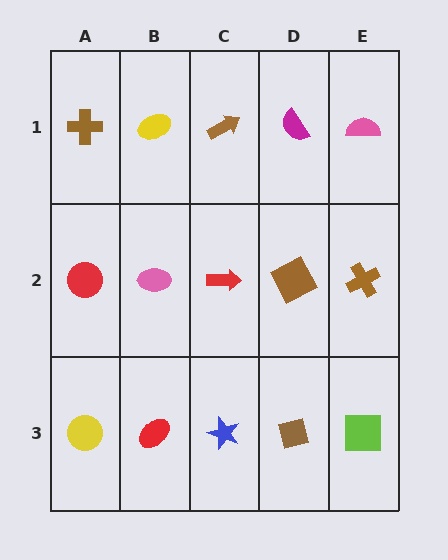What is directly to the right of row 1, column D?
A pink semicircle.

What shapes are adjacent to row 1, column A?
A red circle (row 2, column A), a yellow ellipse (row 1, column B).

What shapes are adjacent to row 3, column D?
A brown square (row 2, column D), a blue star (row 3, column C), a lime square (row 3, column E).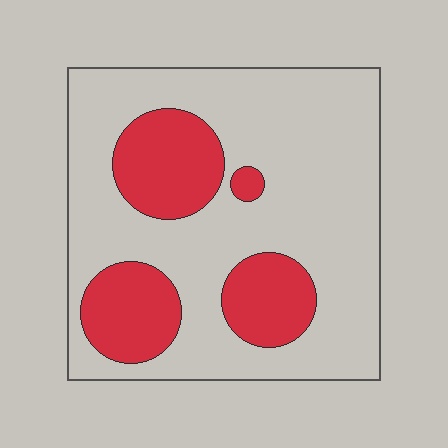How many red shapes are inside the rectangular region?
4.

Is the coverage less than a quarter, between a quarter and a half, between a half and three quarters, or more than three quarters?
Between a quarter and a half.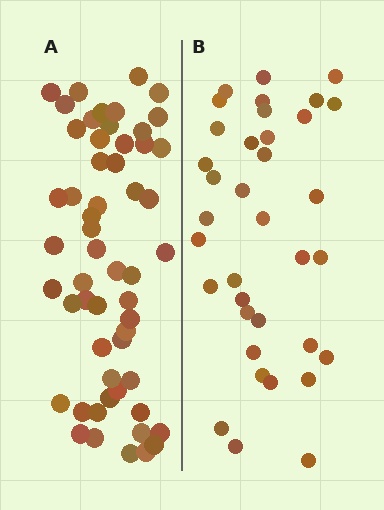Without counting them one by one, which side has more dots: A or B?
Region A (the left region) has more dots.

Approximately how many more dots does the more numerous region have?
Region A has approximately 20 more dots than region B.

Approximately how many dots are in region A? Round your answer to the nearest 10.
About 60 dots. (The exact count is 55, which rounds to 60.)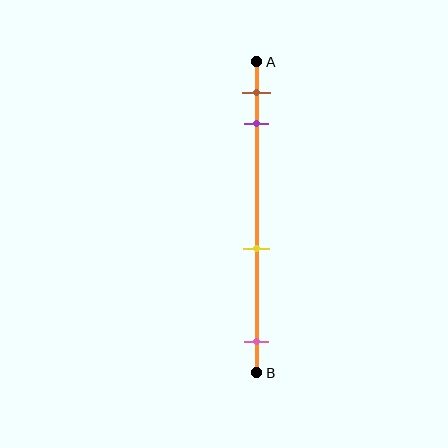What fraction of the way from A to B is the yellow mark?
The yellow mark is approximately 60% (0.6) of the way from A to B.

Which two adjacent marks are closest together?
The brown and purple marks are the closest adjacent pair.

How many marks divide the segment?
There are 4 marks dividing the segment.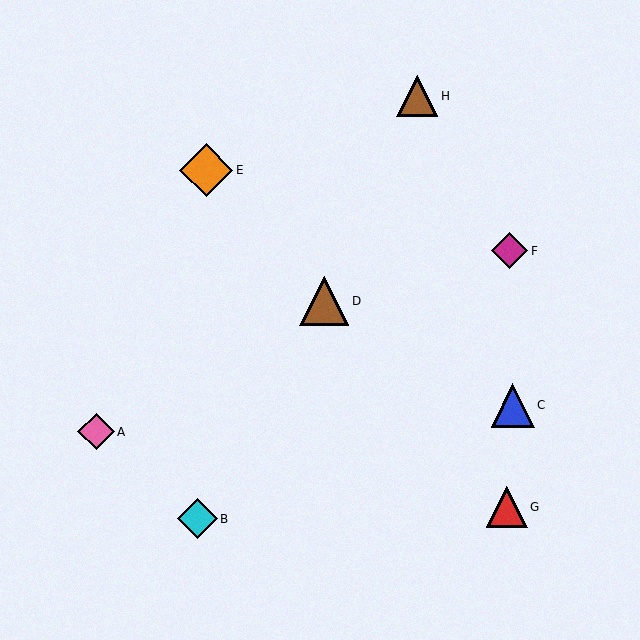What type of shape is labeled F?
Shape F is a magenta diamond.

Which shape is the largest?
The orange diamond (labeled E) is the largest.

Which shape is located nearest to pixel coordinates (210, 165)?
The orange diamond (labeled E) at (206, 170) is nearest to that location.